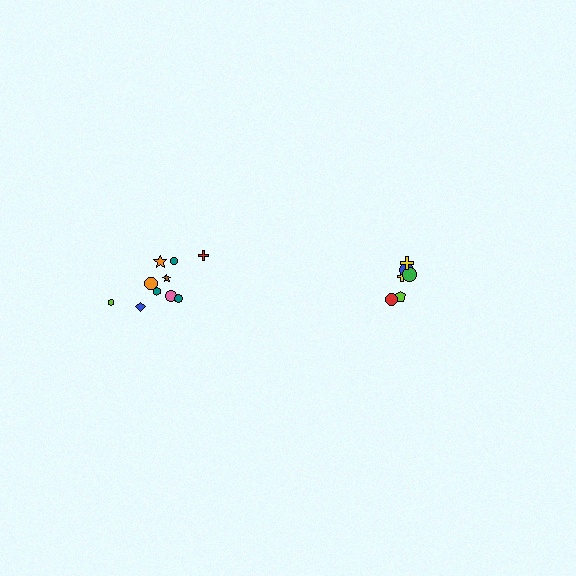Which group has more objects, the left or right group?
The left group.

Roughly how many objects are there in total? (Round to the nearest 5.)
Roughly 15 objects in total.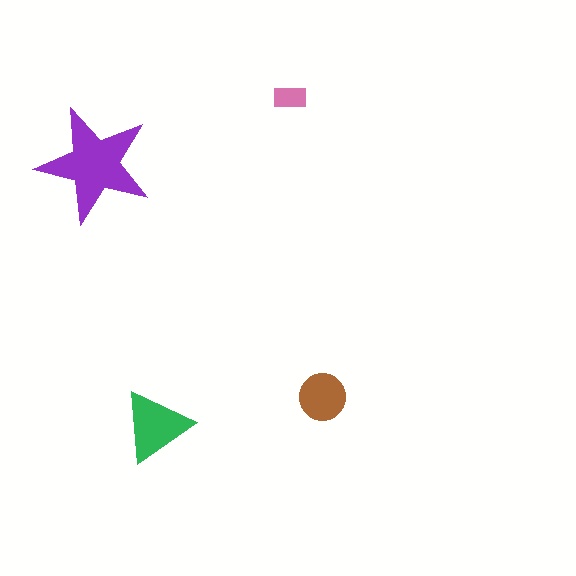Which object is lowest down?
The green triangle is bottommost.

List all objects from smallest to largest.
The pink rectangle, the brown circle, the green triangle, the purple star.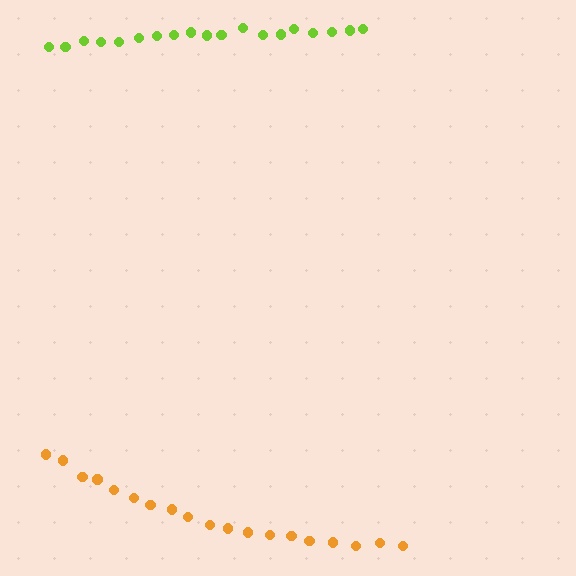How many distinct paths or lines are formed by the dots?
There are 2 distinct paths.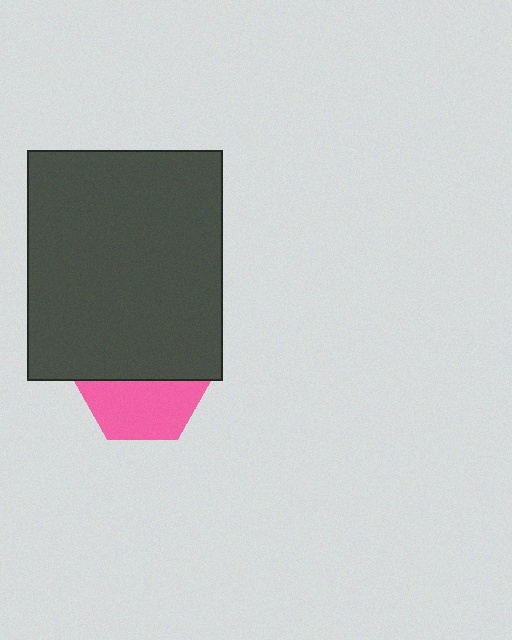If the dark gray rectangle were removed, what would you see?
You would see the complete pink hexagon.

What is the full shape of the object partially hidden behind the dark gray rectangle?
The partially hidden object is a pink hexagon.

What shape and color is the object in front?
The object in front is a dark gray rectangle.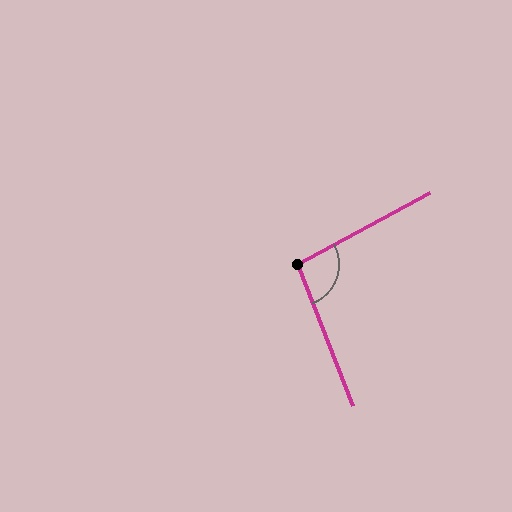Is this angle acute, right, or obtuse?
It is obtuse.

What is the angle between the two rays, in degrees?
Approximately 97 degrees.